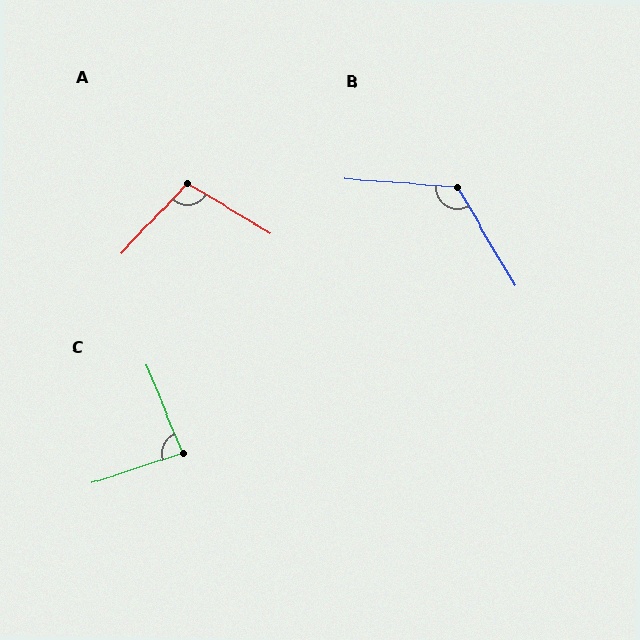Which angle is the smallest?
C, at approximately 86 degrees.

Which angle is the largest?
B, at approximately 124 degrees.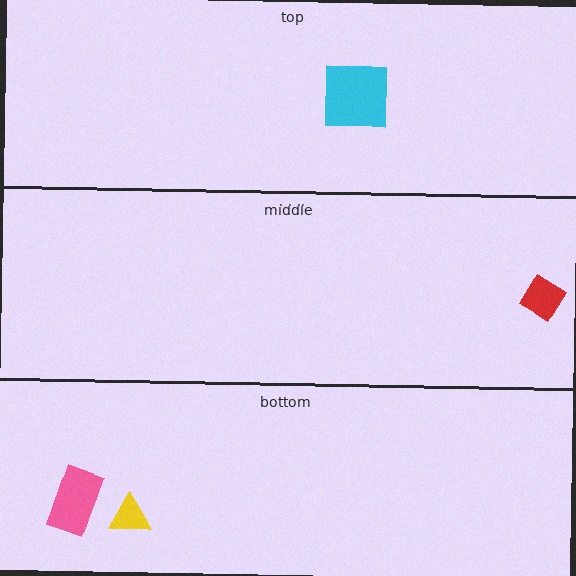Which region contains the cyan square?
The top region.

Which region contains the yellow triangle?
The bottom region.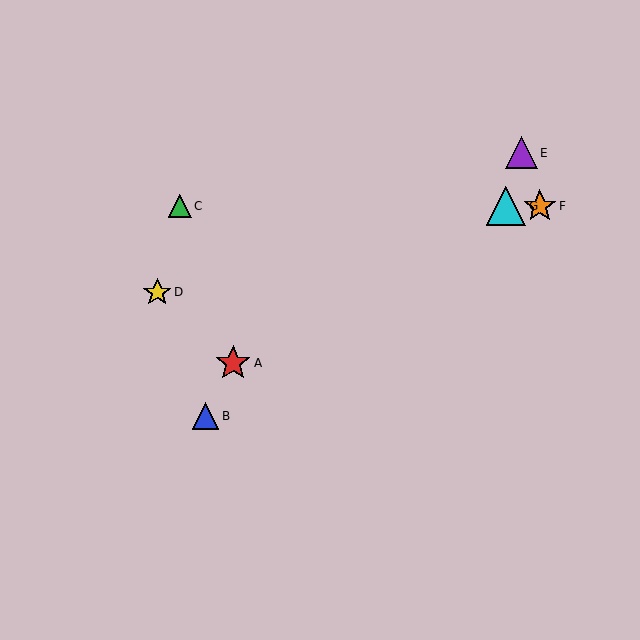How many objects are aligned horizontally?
3 objects (C, F, G) are aligned horizontally.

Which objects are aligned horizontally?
Objects C, F, G are aligned horizontally.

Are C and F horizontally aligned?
Yes, both are at y≈206.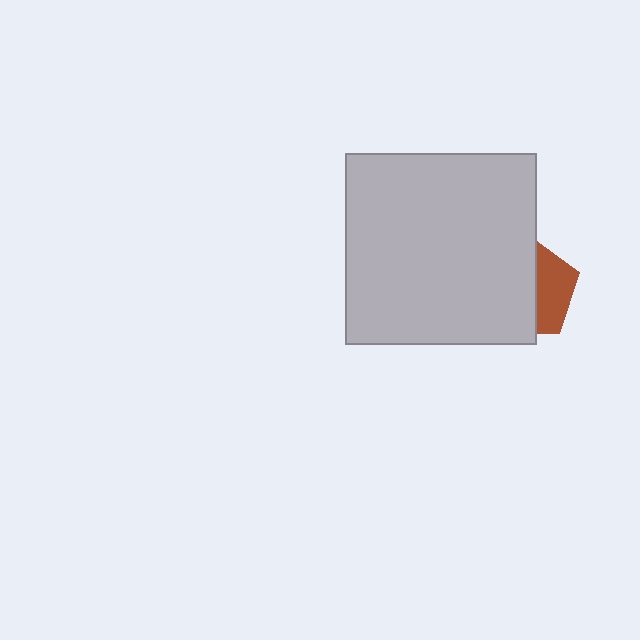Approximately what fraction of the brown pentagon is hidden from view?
Roughly 63% of the brown pentagon is hidden behind the light gray square.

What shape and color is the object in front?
The object in front is a light gray square.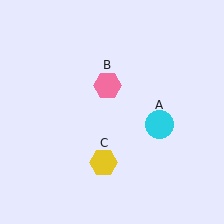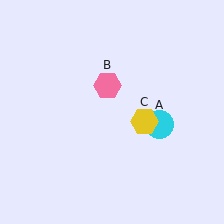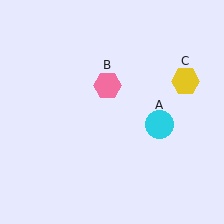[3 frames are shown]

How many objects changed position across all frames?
1 object changed position: yellow hexagon (object C).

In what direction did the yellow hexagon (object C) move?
The yellow hexagon (object C) moved up and to the right.